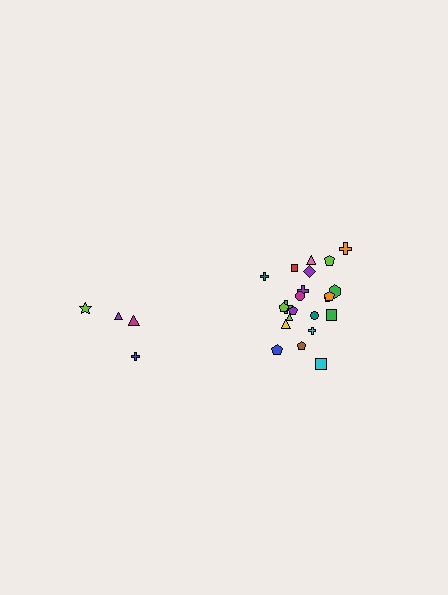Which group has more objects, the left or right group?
The right group.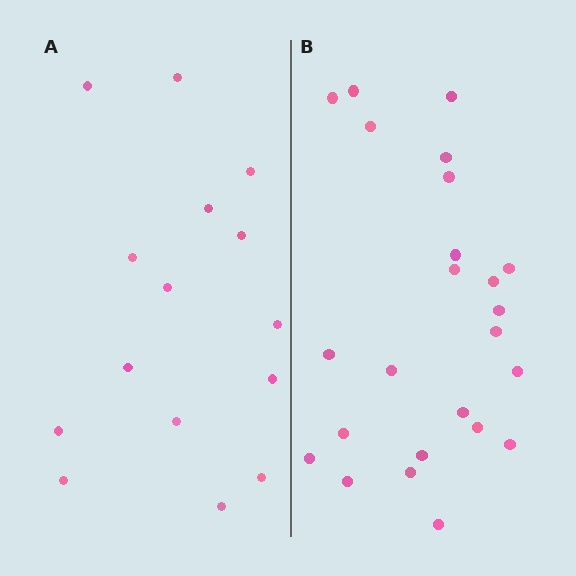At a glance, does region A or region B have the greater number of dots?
Region B (the right region) has more dots.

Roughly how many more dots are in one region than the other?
Region B has roughly 8 or so more dots than region A.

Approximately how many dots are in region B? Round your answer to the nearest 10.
About 20 dots. (The exact count is 24, which rounds to 20.)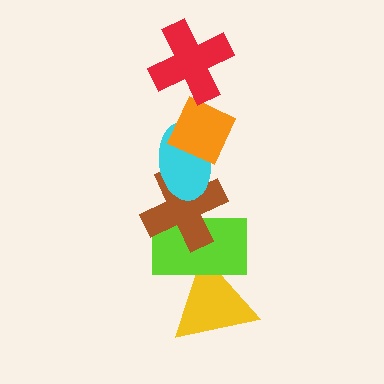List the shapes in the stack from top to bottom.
From top to bottom: the red cross, the orange diamond, the cyan ellipse, the brown cross, the lime rectangle, the yellow triangle.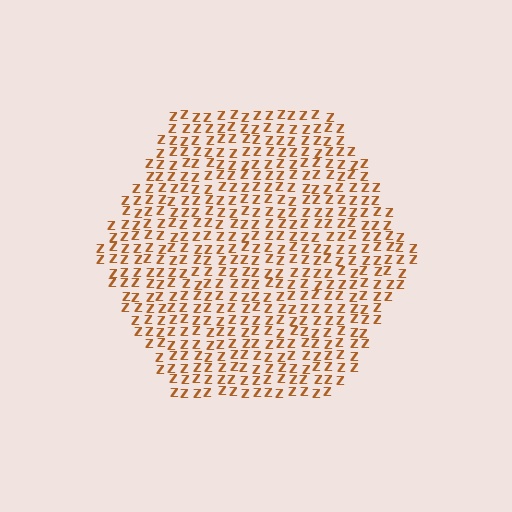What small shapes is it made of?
It is made of small letter Z's.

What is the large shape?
The large shape is a hexagon.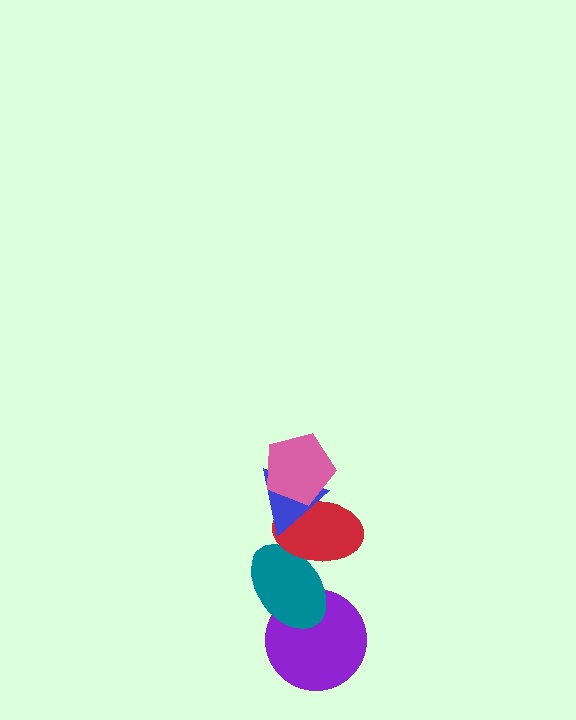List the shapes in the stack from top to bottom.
From top to bottom: the pink pentagon, the blue triangle, the red ellipse, the teal ellipse, the purple circle.